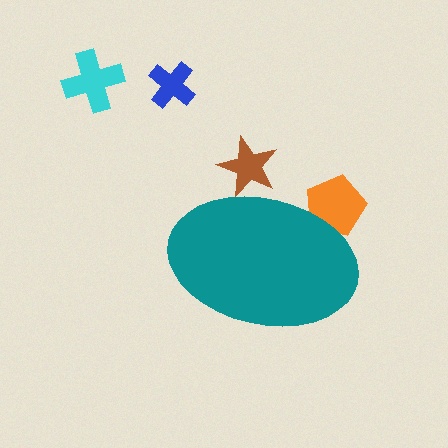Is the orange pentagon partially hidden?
Yes, the orange pentagon is partially hidden behind the teal ellipse.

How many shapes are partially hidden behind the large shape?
2 shapes are partially hidden.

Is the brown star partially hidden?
Yes, the brown star is partially hidden behind the teal ellipse.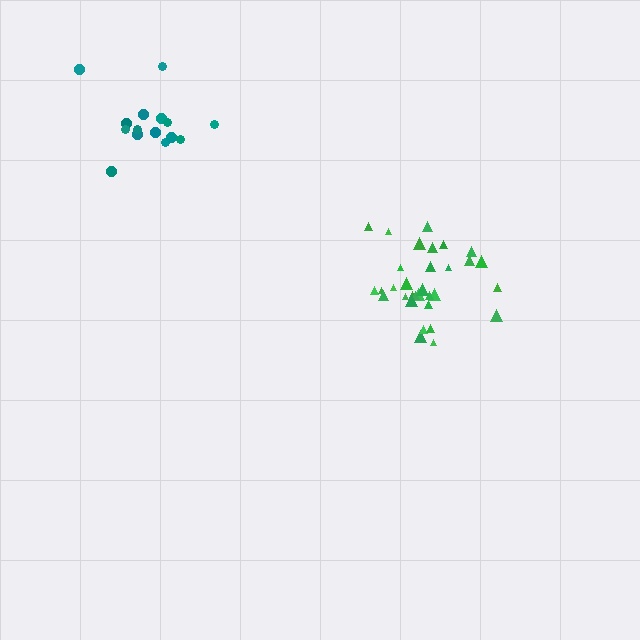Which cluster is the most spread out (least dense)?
Teal.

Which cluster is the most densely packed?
Green.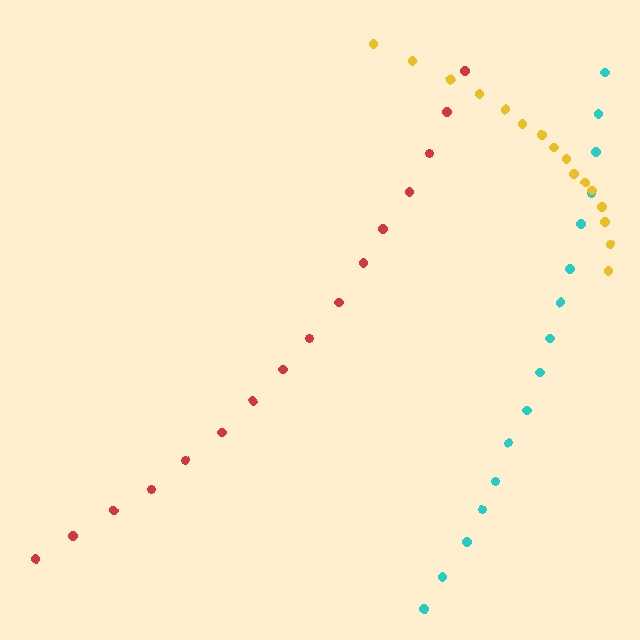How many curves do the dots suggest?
There are 3 distinct paths.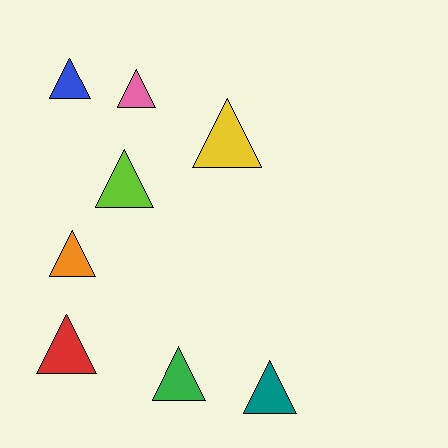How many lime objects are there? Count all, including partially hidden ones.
There is 1 lime object.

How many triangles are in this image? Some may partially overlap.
There are 8 triangles.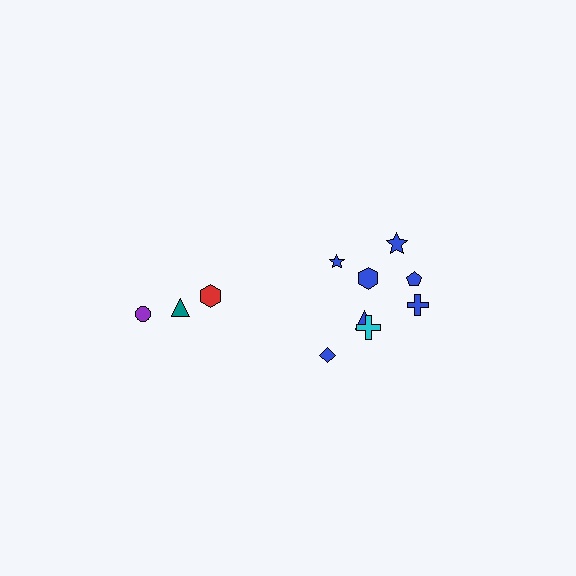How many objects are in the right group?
There are 8 objects.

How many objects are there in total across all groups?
There are 11 objects.